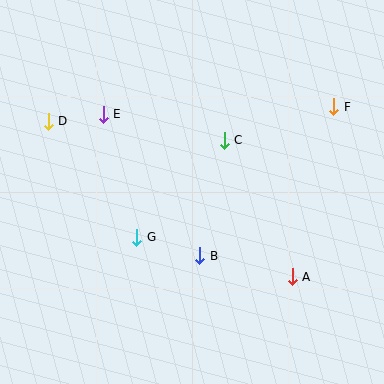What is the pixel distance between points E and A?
The distance between E and A is 249 pixels.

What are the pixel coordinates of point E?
Point E is at (103, 114).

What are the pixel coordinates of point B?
Point B is at (200, 256).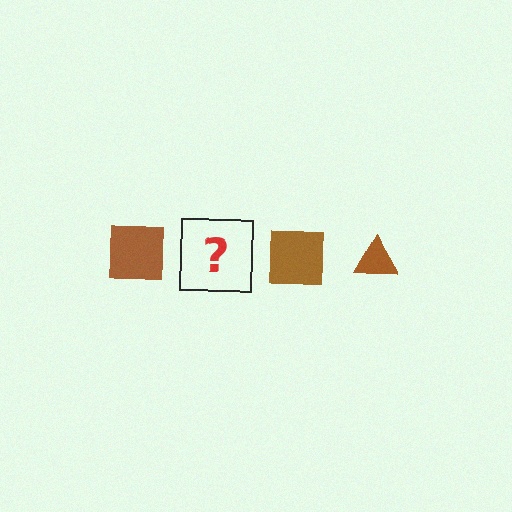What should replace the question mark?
The question mark should be replaced with a brown triangle.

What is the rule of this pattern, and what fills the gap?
The rule is that the pattern cycles through square, triangle shapes in brown. The gap should be filled with a brown triangle.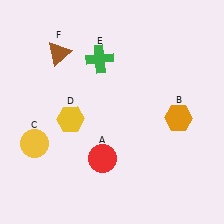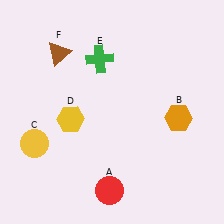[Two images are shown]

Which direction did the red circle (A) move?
The red circle (A) moved down.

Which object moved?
The red circle (A) moved down.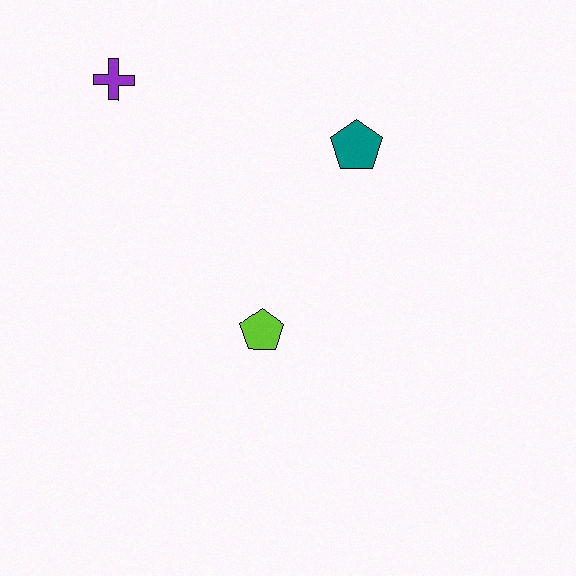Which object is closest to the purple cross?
The teal pentagon is closest to the purple cross.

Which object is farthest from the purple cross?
The lime pentagon is farthest from the purple cross.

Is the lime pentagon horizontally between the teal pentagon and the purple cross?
Yes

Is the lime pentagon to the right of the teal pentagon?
No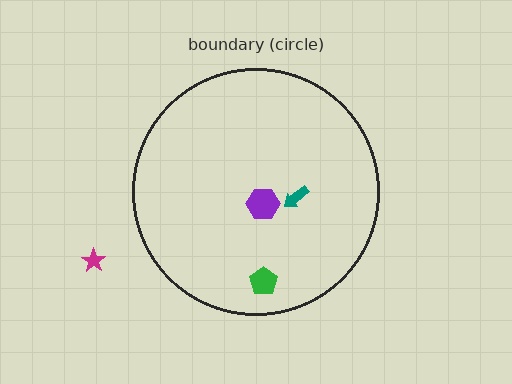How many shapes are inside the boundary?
3 inside, 1 outside.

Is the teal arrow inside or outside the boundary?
Inside.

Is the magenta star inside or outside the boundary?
Outside.